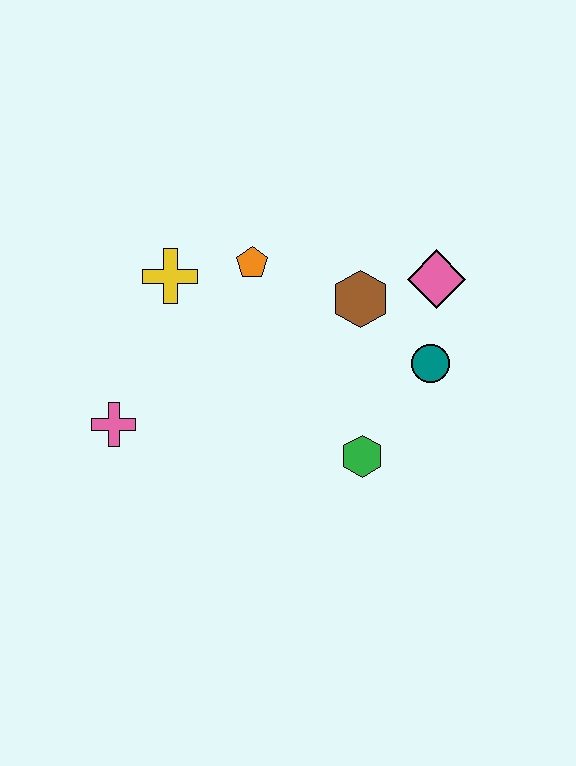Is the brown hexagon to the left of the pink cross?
No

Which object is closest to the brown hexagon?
The pink diamond is closest to the brown hexagon.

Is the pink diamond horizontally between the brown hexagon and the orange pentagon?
No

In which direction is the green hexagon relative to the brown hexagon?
The green hexagon is below the brown hexagon.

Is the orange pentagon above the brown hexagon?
Yes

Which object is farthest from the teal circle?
The pink cross is farthest from the teal circle.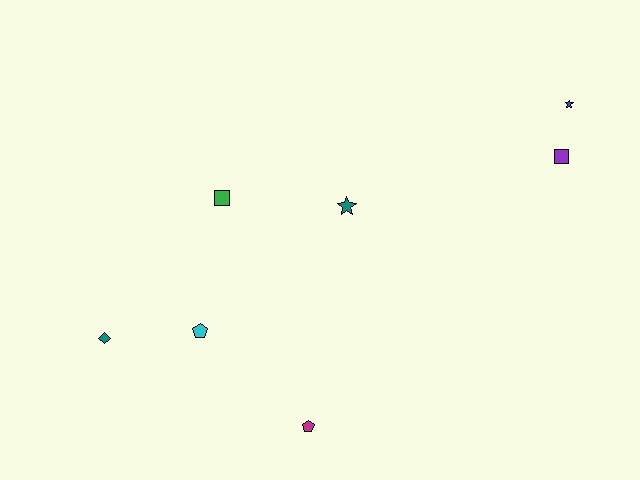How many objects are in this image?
There are 7 objects.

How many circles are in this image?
There are no circles.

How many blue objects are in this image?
There is 1 blue object.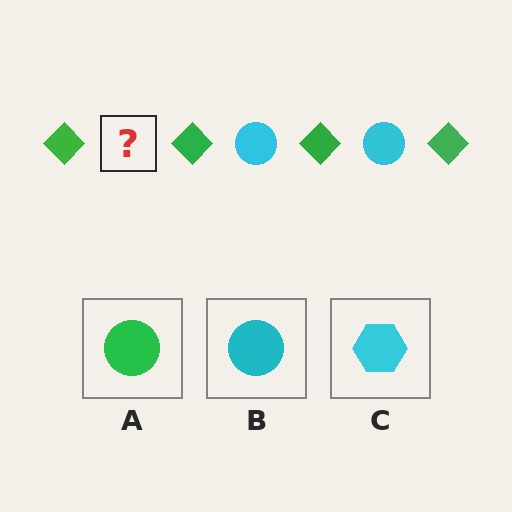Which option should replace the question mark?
Option B.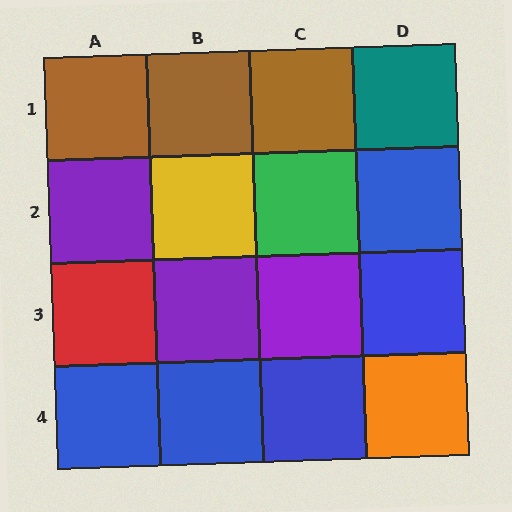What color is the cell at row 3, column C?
Purple.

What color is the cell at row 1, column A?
Brown.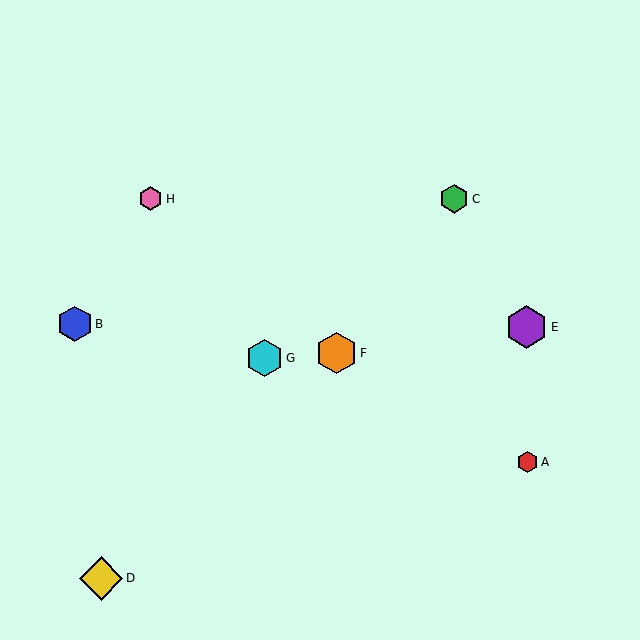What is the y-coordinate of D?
Object D is at y≈578.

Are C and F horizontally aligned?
No, C is at y≈199 and F is at y≈353.